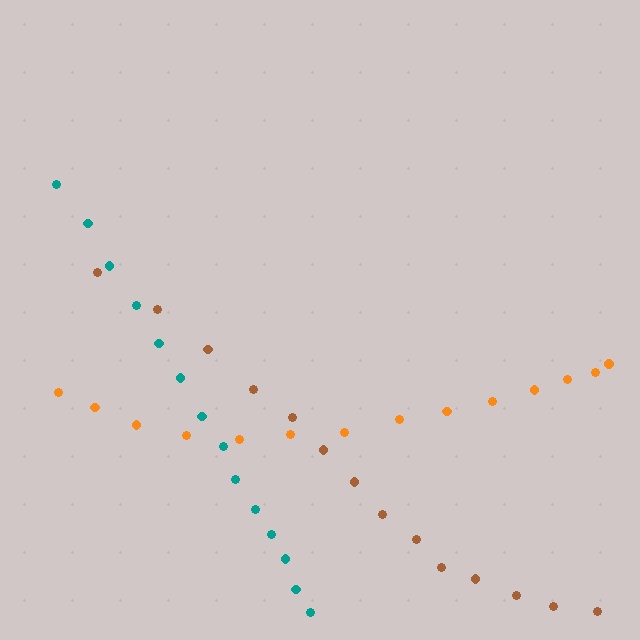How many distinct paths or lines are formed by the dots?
There are 3 distinct paths.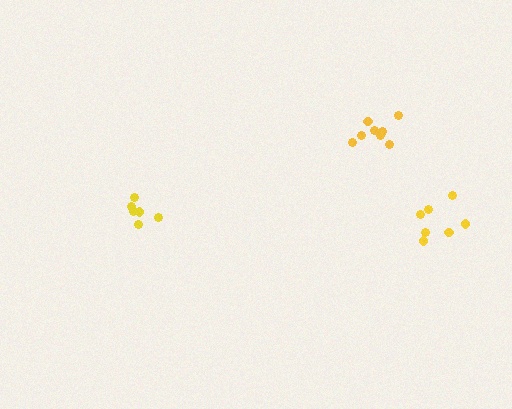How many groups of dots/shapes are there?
There are 3 groups.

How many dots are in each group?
Group 1: 8 dots, Group 2: 6 dots, Group 3: 7 dots (21 total).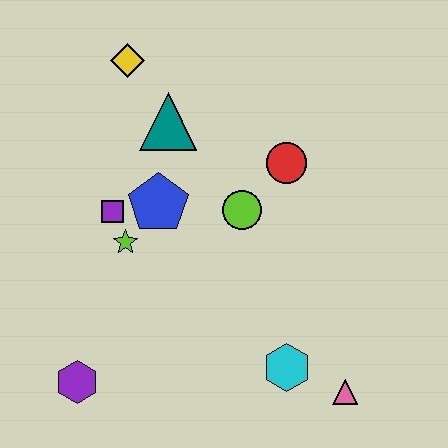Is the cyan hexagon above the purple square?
No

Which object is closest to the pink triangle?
The cyan hexagon is closest to the pink triangle.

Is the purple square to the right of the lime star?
No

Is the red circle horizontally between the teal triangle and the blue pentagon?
No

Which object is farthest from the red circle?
The purple hexagon is farthest from the red circle.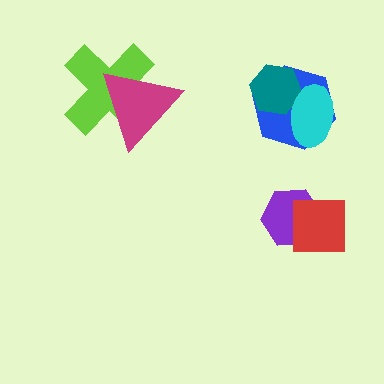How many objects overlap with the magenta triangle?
1 object overlaps with the magenta triangle.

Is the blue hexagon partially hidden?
Yes, it is partially covered by another shape.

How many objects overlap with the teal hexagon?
2 objects overlap with the teal hexagon.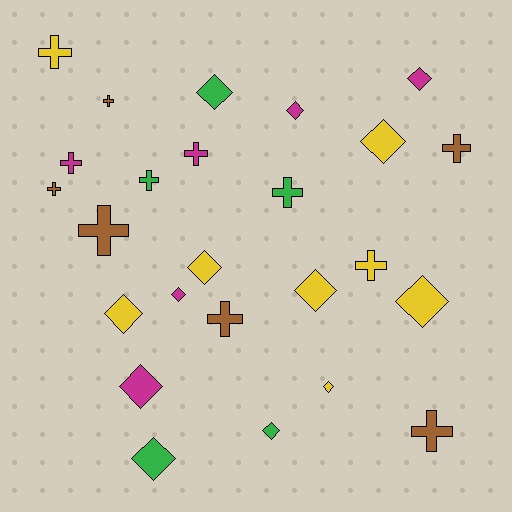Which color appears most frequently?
Yellow, with 8 objects.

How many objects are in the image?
There are 25 objects.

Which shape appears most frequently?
Diamond, with 13 objects.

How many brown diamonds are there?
There are no brown diamonds.